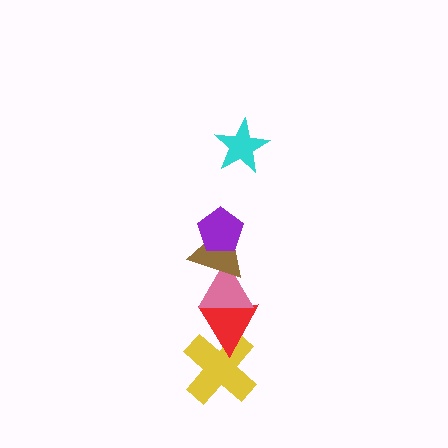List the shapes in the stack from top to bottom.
From top to bottom: the cyan star, the purple pentagon, the brown triangle, the pink triangle, the red triangle, the yellow cross.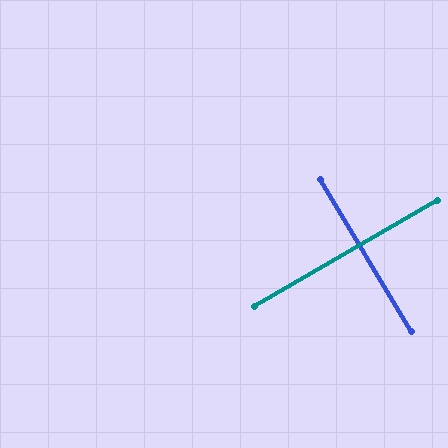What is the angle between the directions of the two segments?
Approximately 89 degrees.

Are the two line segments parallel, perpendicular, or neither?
Perpendicular — they meet at approximately 89°.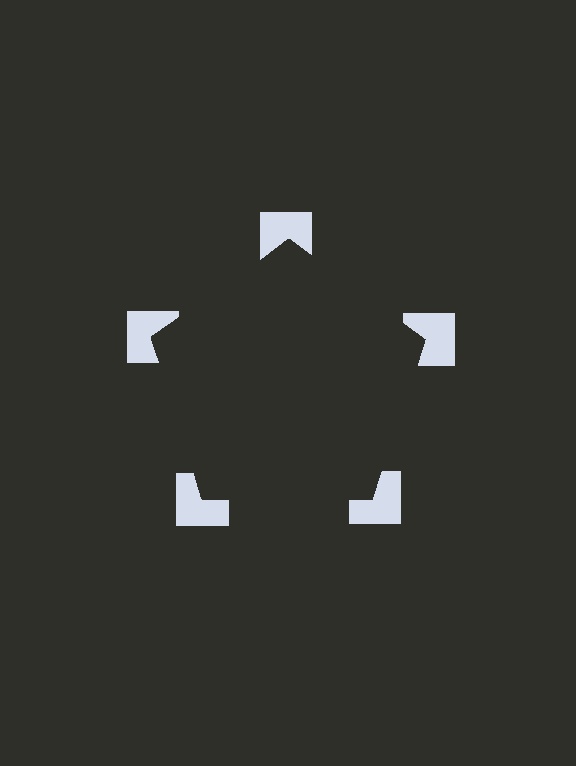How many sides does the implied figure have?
5 sides.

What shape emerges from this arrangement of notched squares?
An illusory pentagon — its edges are inferred from the aligned wedge cuts in the notched squares, not physically drawn.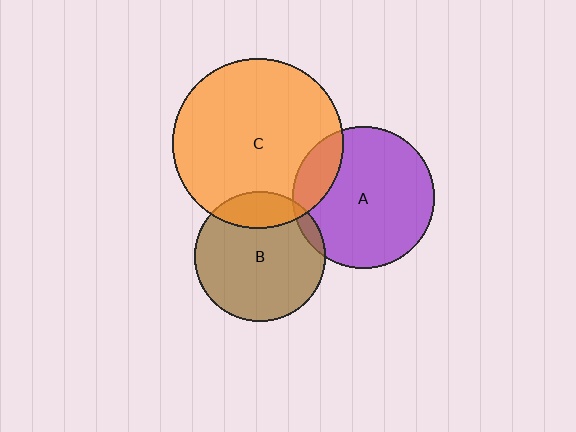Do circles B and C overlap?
Yes.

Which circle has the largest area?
Circle C (orange).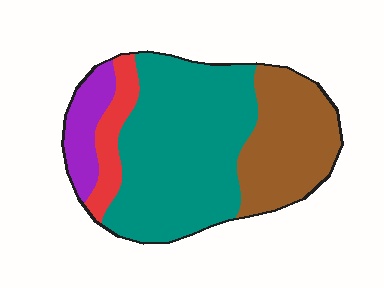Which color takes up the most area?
Teal, at roughly 55%.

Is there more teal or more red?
Teal.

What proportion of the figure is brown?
Brown takes up between a quarter and a half of the figure.